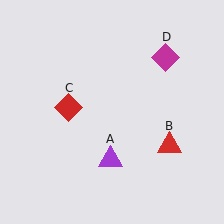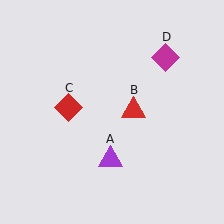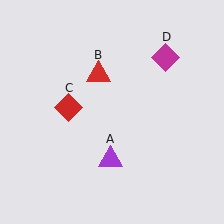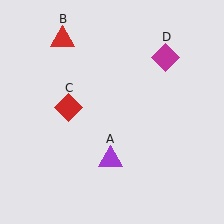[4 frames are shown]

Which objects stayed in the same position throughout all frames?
Purple triangle (object A) and red diamond (object C) and magenta diamond (object D) remained stationary.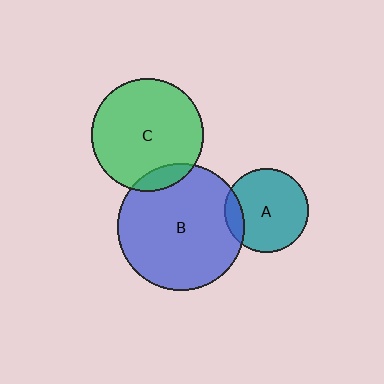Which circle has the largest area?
Circle B (blue).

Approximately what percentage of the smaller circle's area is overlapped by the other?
Approximately 10%.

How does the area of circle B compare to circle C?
Approximately 1.3 times.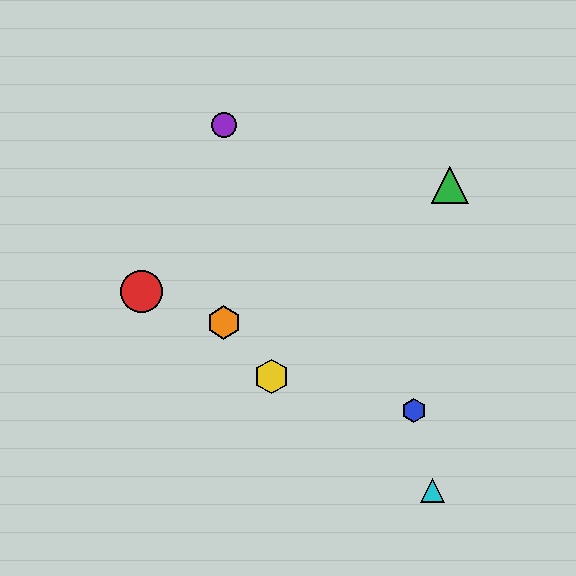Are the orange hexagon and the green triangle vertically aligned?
No, the orange hexagon is at x≈224 and the green triangle is at x≈450.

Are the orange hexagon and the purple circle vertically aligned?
Yes, both are at x≈224.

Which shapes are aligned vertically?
The purple circle, the orange hexagon are aligned vertically.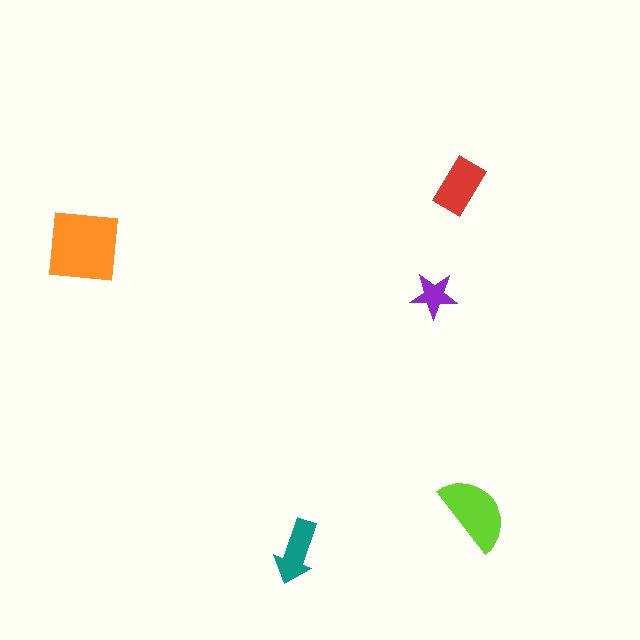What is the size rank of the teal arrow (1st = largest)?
4th.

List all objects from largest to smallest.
The orange square, the lime semicircle, the red rectangle, the teal arrow, the purple star.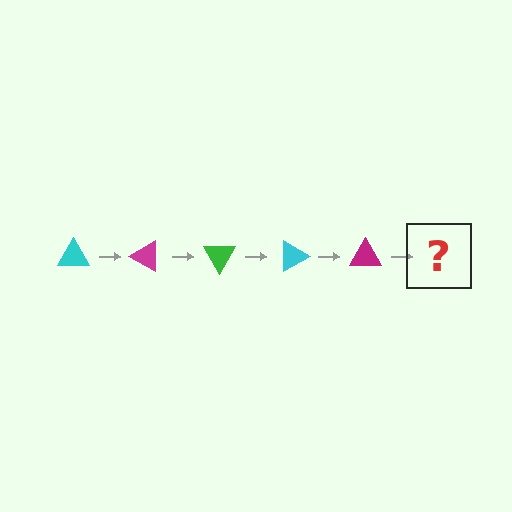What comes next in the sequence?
The next element should be a green triangle, rotated 150 degrees from the start.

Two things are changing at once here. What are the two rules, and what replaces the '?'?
The two rules are that it rotates 30 degrees each step and the color cycles through cyan, magenta, and green. The '?' should be a green triangle, rotated 150 degrees from the start.